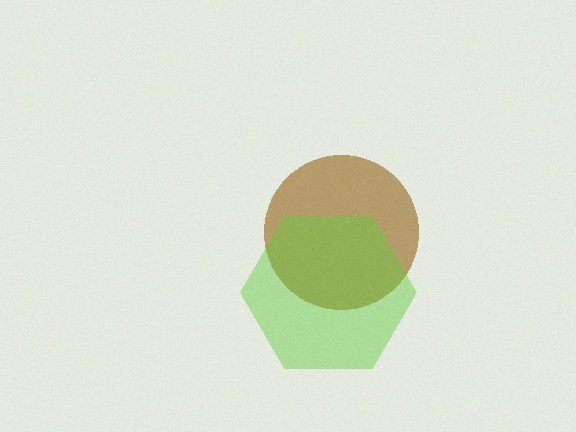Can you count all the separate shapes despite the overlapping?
Yes, there are 2 separate shapes.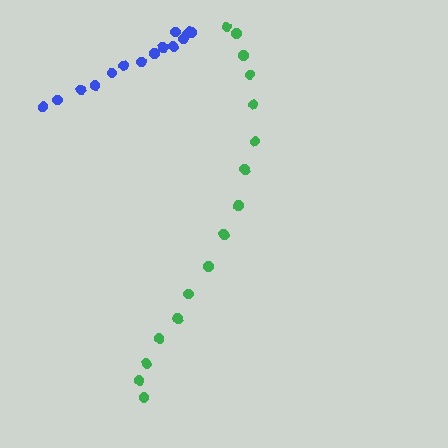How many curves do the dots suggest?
There are 2 distinct paths.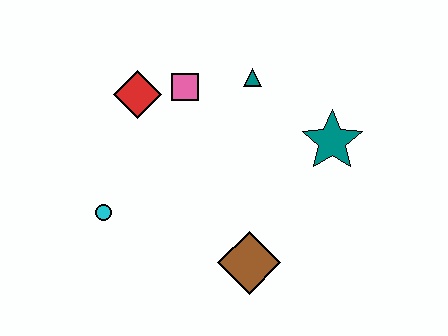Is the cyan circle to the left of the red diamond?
Yes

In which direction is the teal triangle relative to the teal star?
The teal triangle is to the left of the teal star.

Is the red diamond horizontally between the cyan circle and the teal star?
Yes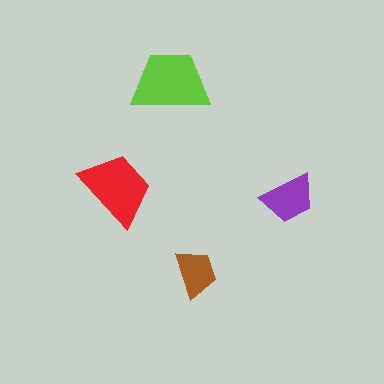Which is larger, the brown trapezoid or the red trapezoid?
The red one.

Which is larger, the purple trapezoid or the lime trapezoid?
The lime one.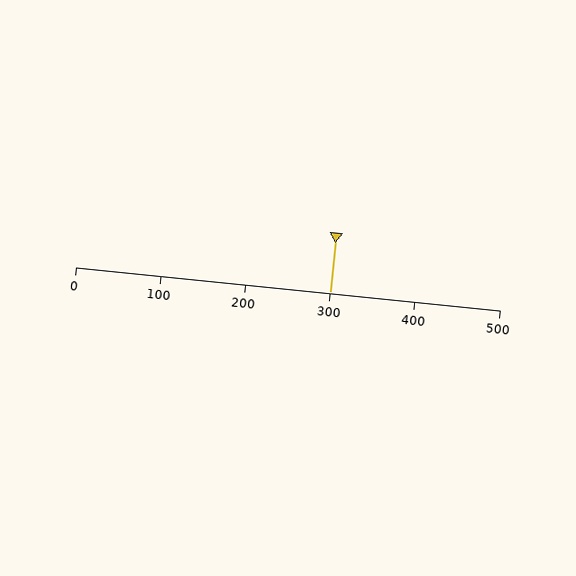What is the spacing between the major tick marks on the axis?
The major ticks are spaced 100 apart.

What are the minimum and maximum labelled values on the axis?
The axis runs from 0 to 500.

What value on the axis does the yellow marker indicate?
The marker indicates approximately 300.